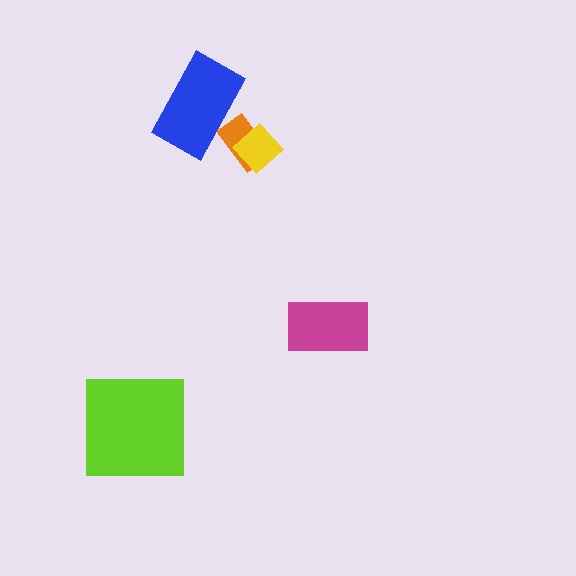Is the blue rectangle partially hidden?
No, no other shape covers it.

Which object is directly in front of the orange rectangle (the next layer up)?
The yellow diamond is directly in front of the orange rectangle.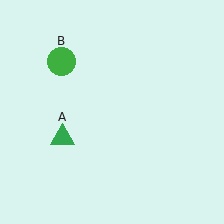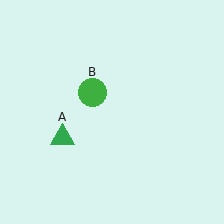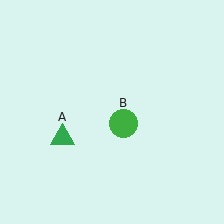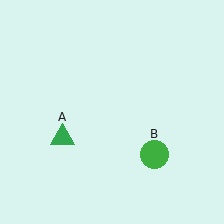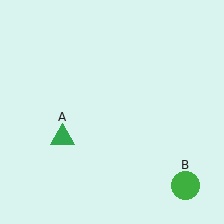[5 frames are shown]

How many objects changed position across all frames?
1 object changed position: green circle (object B).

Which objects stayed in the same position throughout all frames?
Green triangle (object A) remained stationary.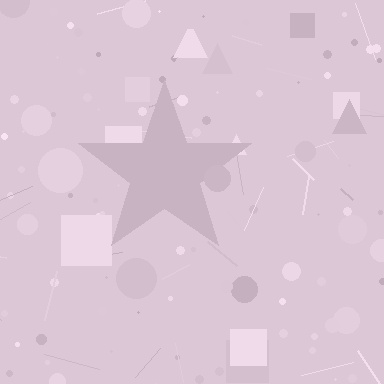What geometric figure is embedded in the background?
A star is embedded in the background.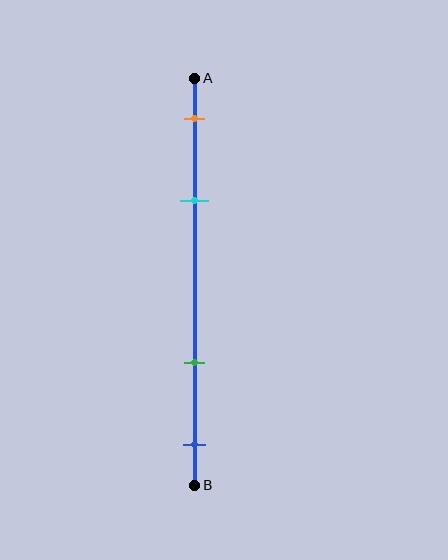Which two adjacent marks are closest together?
The orange and cyan marks are the closest adjacent pair.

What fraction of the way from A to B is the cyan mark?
The cyan mark is approximately 30% (0.3) of the way from A to B.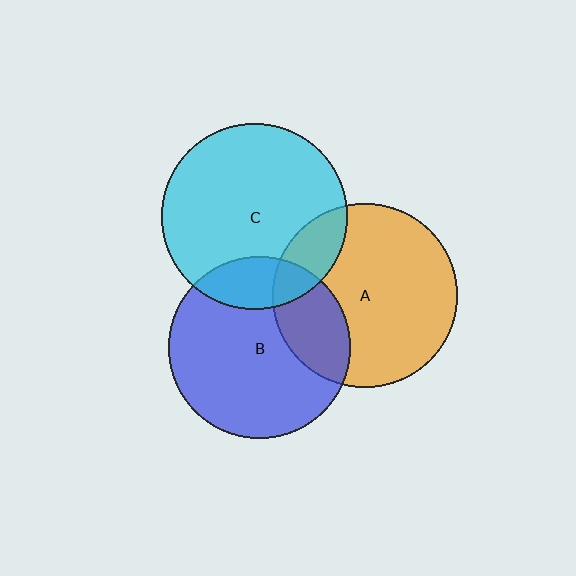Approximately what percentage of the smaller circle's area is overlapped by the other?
Approximately 15%.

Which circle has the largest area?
Circle C (cyan).